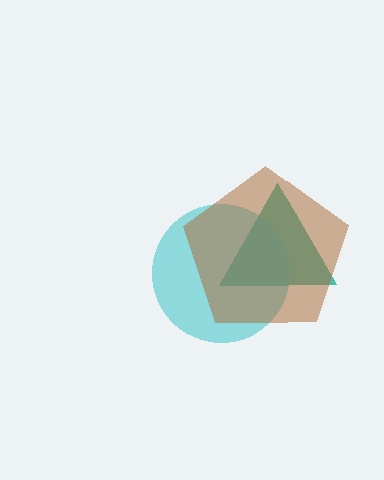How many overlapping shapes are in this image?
There are 3 overlapping shapes in the image.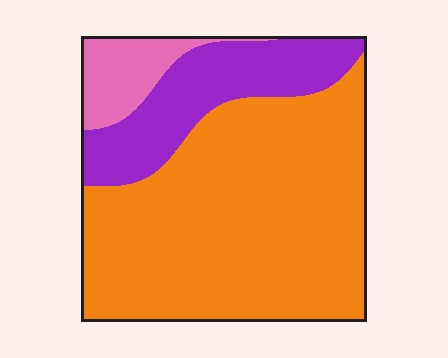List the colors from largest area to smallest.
From largest to smallest: orange, purple, pink.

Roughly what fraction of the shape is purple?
Purple covers 22% of the shape.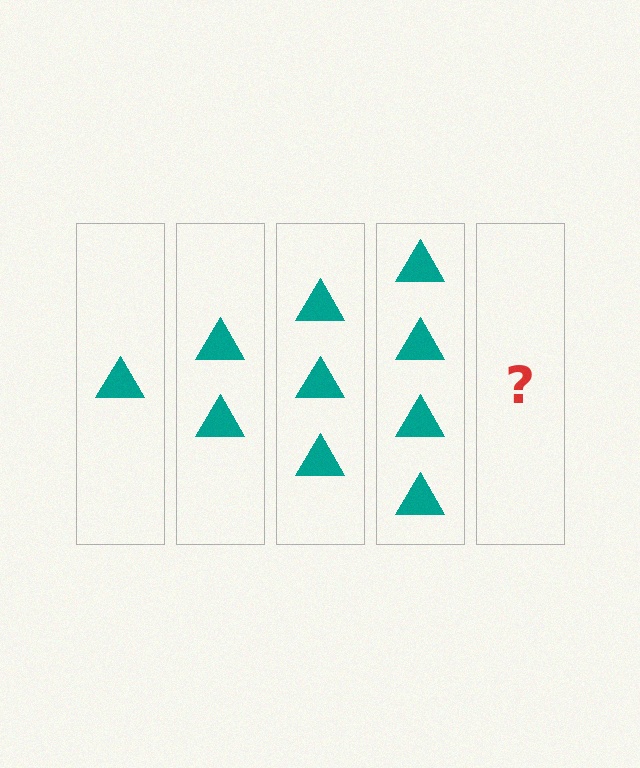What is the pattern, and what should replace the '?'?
The pattern is that each step adds one more triangle. The '?' should be 5 triangles.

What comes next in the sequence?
The next element should be 5 triangles.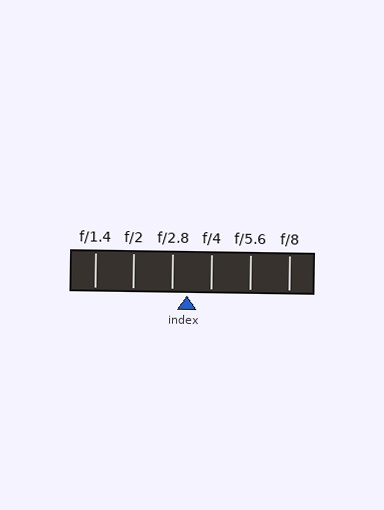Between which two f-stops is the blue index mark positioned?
The index mark is between f/2.8 and f/4.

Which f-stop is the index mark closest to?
The index mark is closest to f/2.8.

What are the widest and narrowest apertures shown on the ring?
The widest aperture shown is f/1.4 and the narrowest is f/8.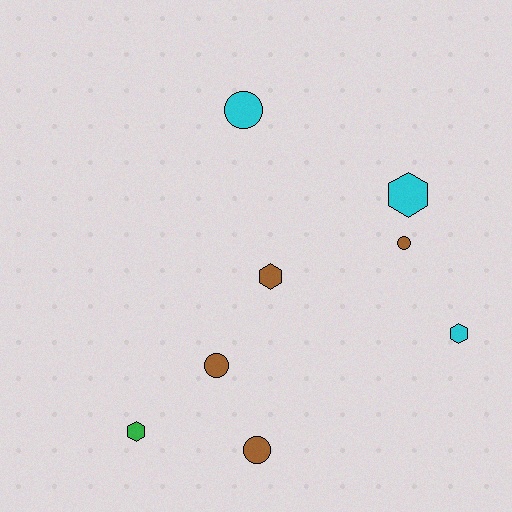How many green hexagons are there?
There is 1 green hexagon.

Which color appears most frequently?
Brown, with 4 objects.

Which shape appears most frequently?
Hexagon, with 4 objects.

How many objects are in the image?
There are 8 objects.